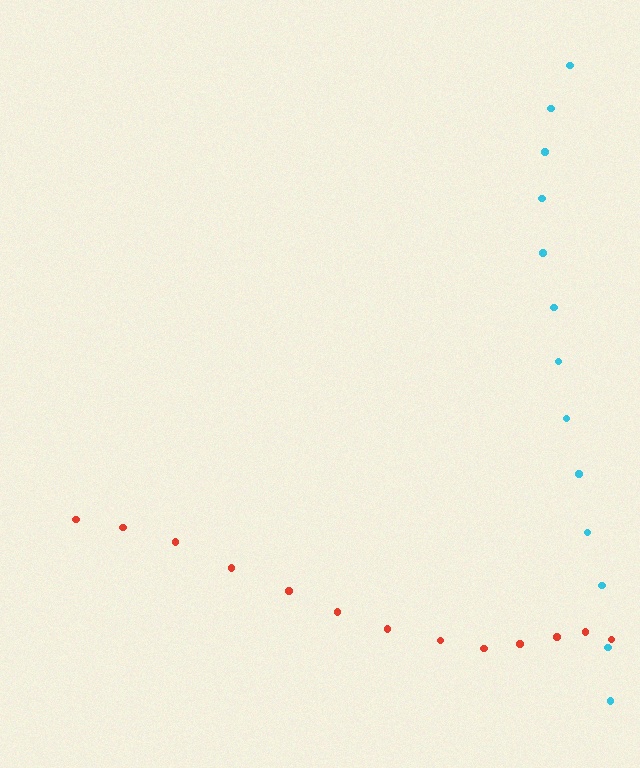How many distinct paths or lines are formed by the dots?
There are 2 distinct paths.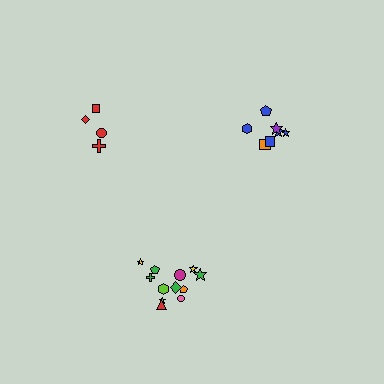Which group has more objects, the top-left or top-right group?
The top-right group.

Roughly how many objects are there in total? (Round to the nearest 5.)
Roughly 25 objects in total.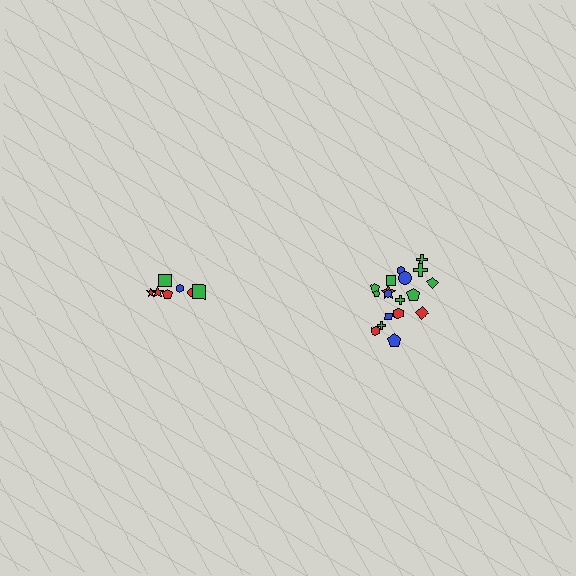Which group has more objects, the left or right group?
The right group.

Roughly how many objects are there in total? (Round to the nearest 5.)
Roughly 25 objects in total.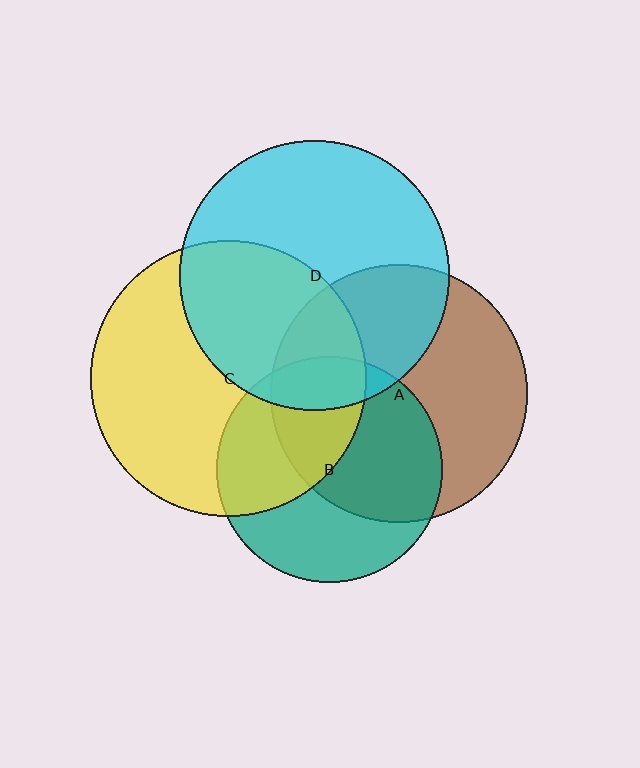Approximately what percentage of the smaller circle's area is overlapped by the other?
Approximately 25%.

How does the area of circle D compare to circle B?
Approximately 1.4 times.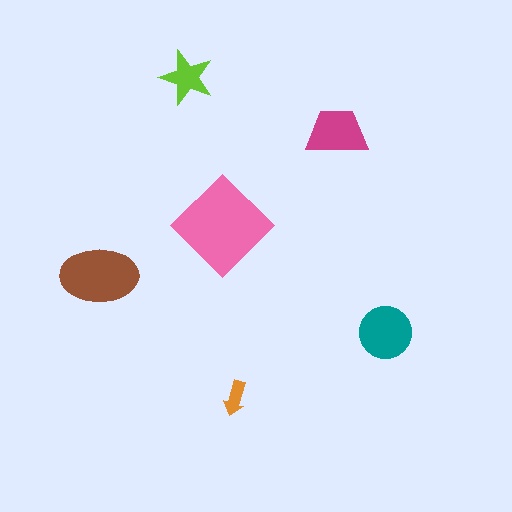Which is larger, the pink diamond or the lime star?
The pink diamond.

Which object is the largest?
The pink diamond.